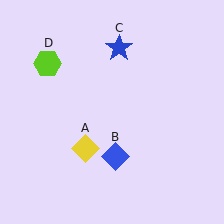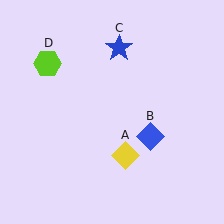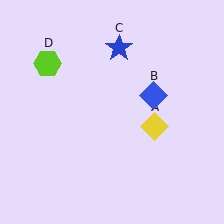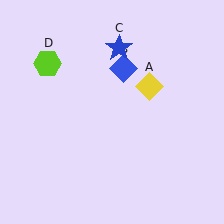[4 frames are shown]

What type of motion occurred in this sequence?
The yellow diamond (object A), blue diamond (object B) rotated counterclockwise around the center of the scene.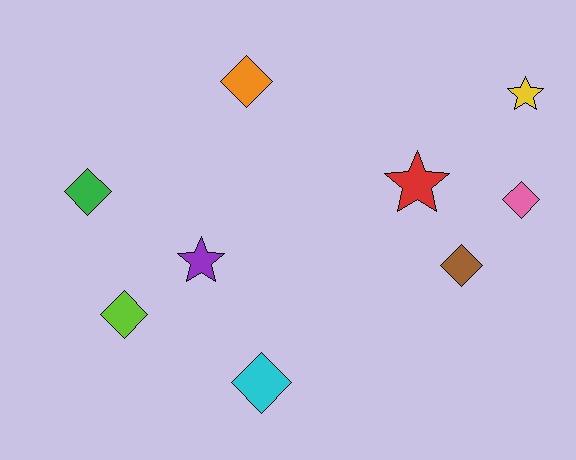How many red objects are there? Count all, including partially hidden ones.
There is 1 red object.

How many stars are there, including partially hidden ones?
There are 3 stars.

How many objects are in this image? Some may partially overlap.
There are 9 objects.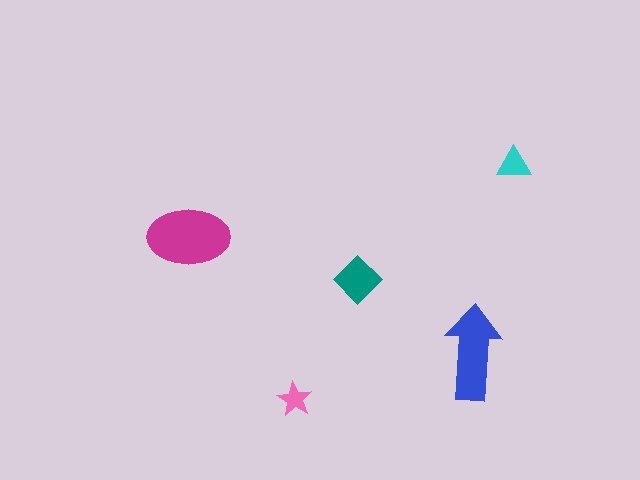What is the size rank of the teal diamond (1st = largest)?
3rd.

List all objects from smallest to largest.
The pink star, the cyan triangle, the teal diamond, the blue arrow, the magenta ellipse.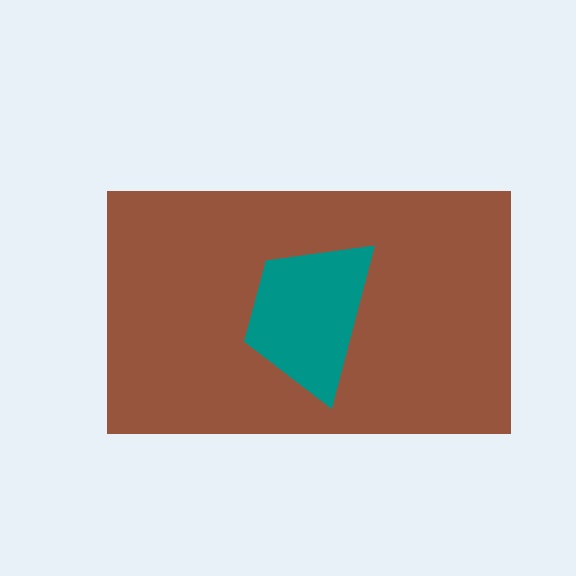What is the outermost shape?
The brown rectangle.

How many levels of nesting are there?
2.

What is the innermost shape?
The teal trapezoid.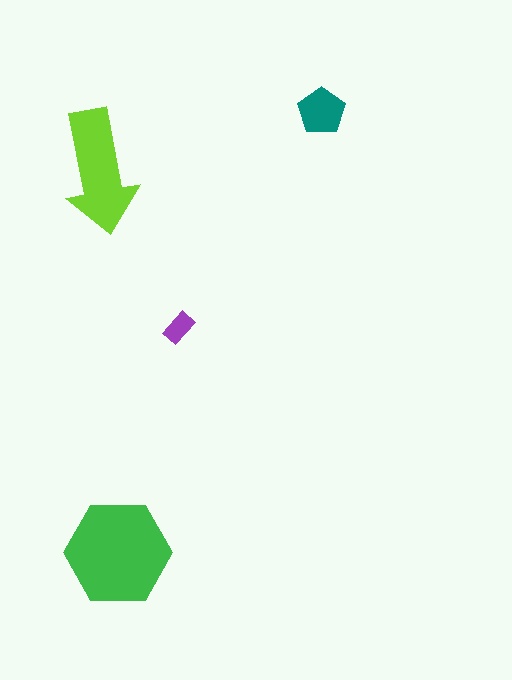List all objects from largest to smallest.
The green hexagon, the lime arrow, the teal pentagon, the purple rectangle.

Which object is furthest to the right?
The teal pentagon is rightmost.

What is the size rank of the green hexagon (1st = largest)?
1st.